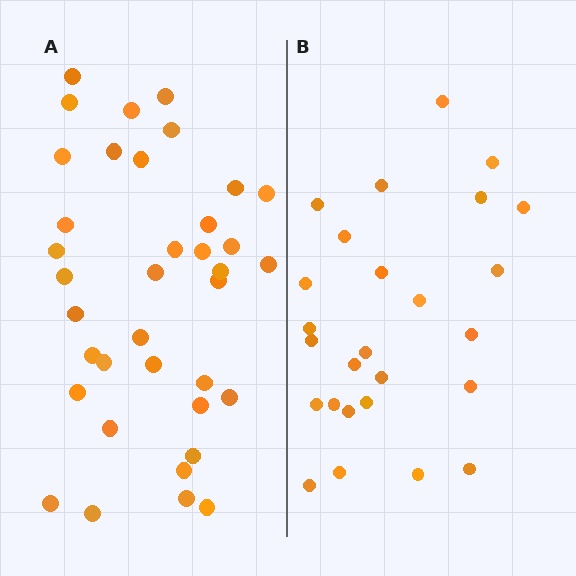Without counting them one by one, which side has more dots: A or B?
Region A (the left region) has more dots.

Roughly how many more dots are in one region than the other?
Region A has roughly 12 or so more dots than region B.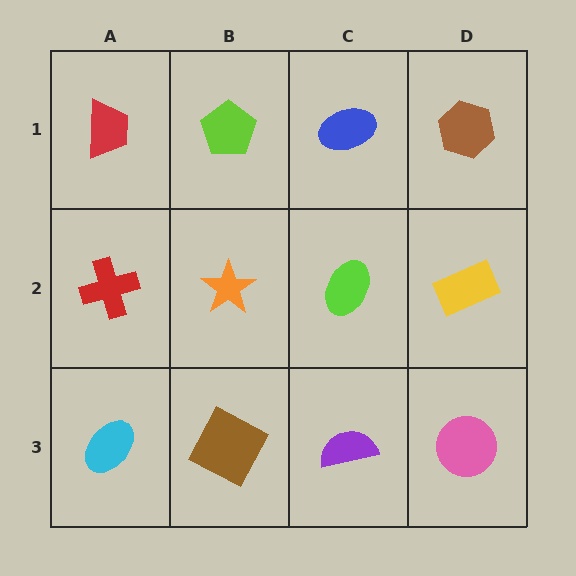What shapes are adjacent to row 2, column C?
A blue ellipse (row 1, column C), a purple semicircle (row 3, column C), an orange star (row 2, column B), a yellow rectangle (row 2, column D).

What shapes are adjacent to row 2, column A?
A red trapezoid (row 1, column A), a cyan ellipse (row 3, column A), an orange star (row 2, column B).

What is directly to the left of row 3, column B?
A cyan ellipse.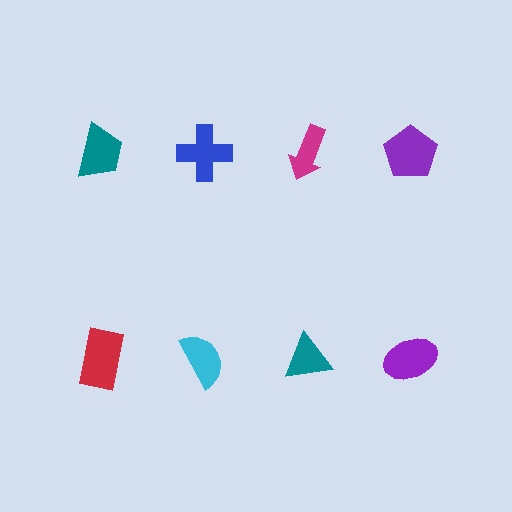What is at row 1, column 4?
A purple pentagon.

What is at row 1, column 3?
A magenta arrow.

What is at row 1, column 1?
A teal trapezoid.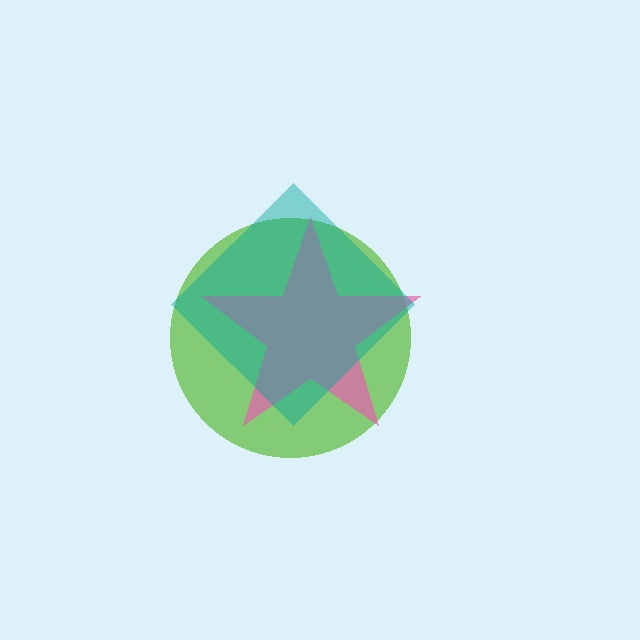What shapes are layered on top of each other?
The layered shapes are: a lime circle, a pink star, a teal diamond.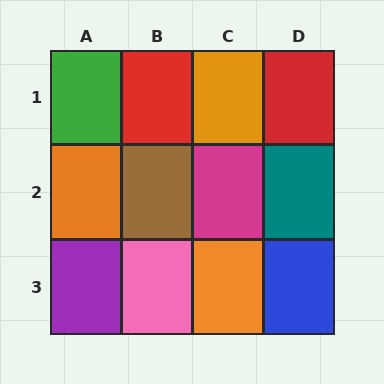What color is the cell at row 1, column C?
Orange.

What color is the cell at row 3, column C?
Orange.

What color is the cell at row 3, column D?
Blue.